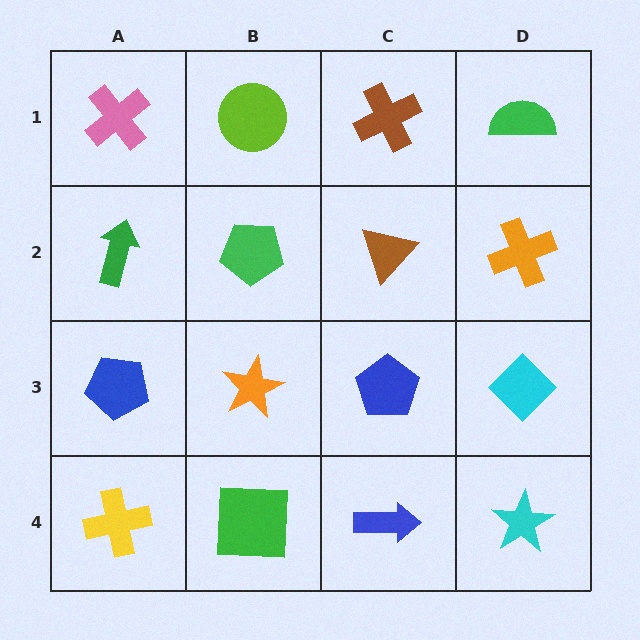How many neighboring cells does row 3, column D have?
3.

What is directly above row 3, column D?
An orange cross.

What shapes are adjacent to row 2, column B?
A lime circle (row 1, column B), an orange star (row 3, column B), a green arrow (row 2, column A), a brown triangle (row 2, column C).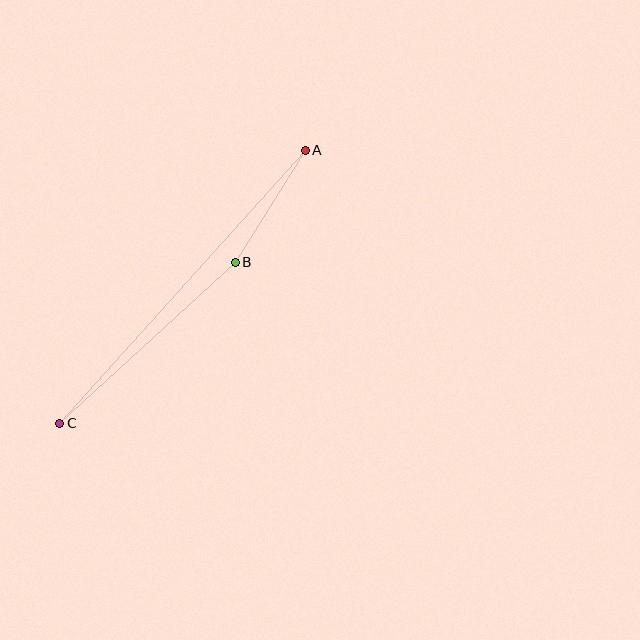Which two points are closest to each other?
Points A and B are closest to each other.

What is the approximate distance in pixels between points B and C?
The distance between B and C is approximately 238 pixels.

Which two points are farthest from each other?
Points A and C are farthest from each other.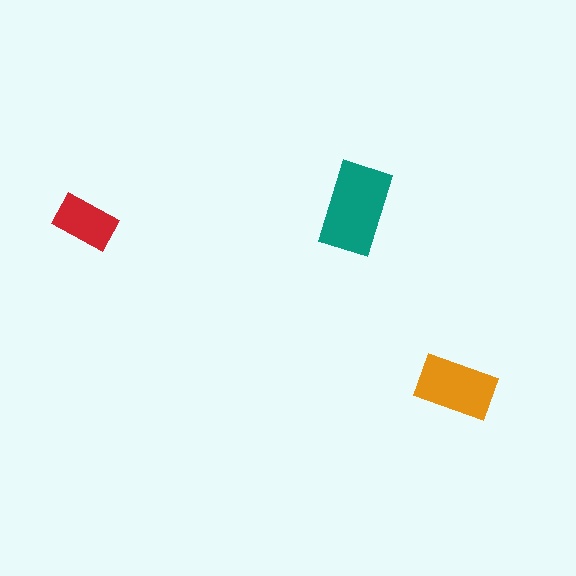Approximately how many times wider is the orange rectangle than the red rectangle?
About 1.5 times wider.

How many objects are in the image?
There are 3 objects in the image.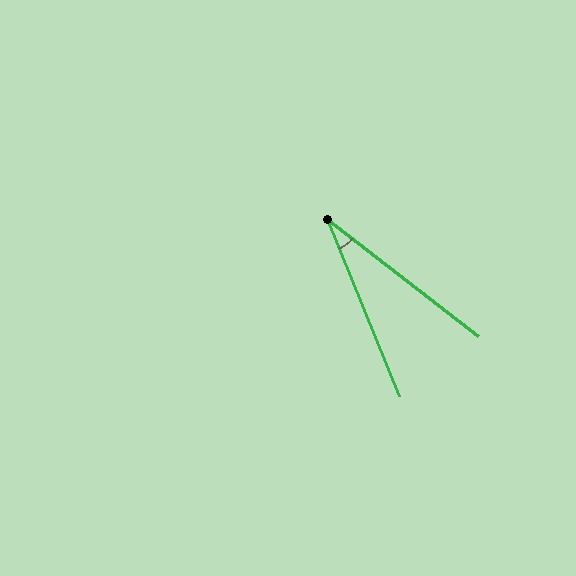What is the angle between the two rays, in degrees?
Approximately 30 degrees.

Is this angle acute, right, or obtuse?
It is acute.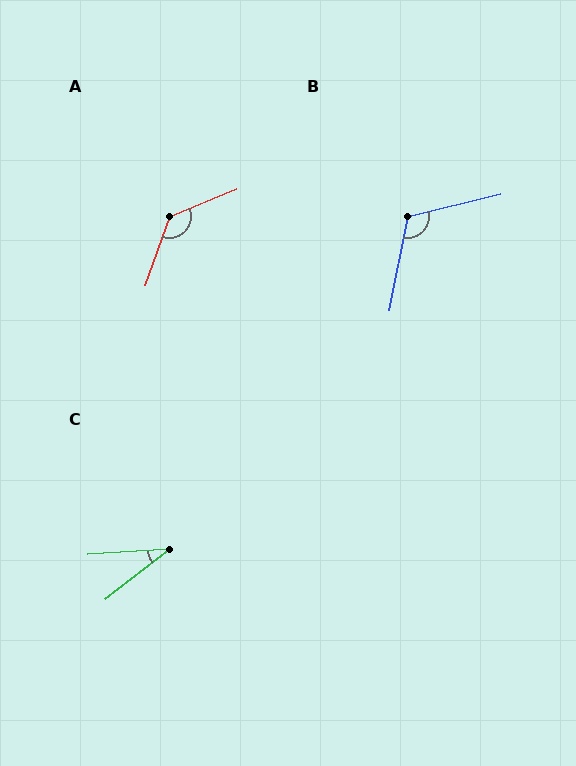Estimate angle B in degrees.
Approximately 115 degrees.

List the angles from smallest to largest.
C (34°), B (115°), A (131°).